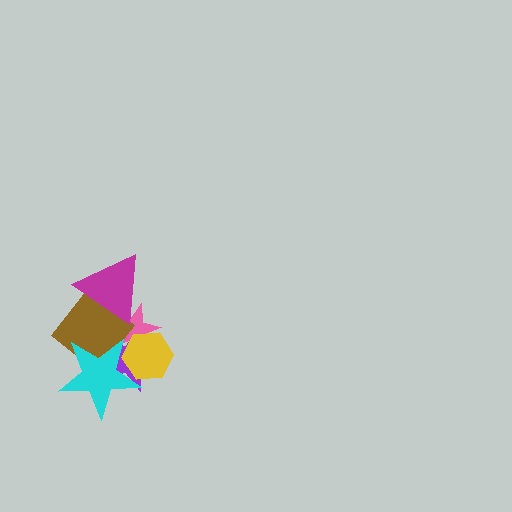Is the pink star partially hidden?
Yes, it is partially covered by another shape.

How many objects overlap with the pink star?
5 objects overlap with the pink star.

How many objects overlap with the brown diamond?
5 objects overlap with the brown diamond.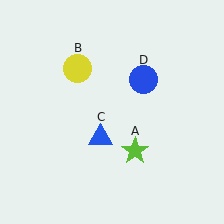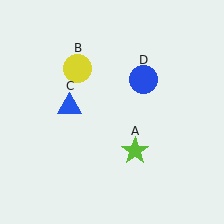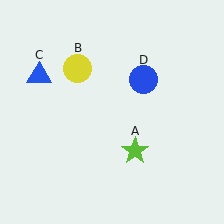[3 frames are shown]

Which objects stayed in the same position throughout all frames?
Lime star (object A) and yellow circle (object B) and blue circle (object D) remained stationary.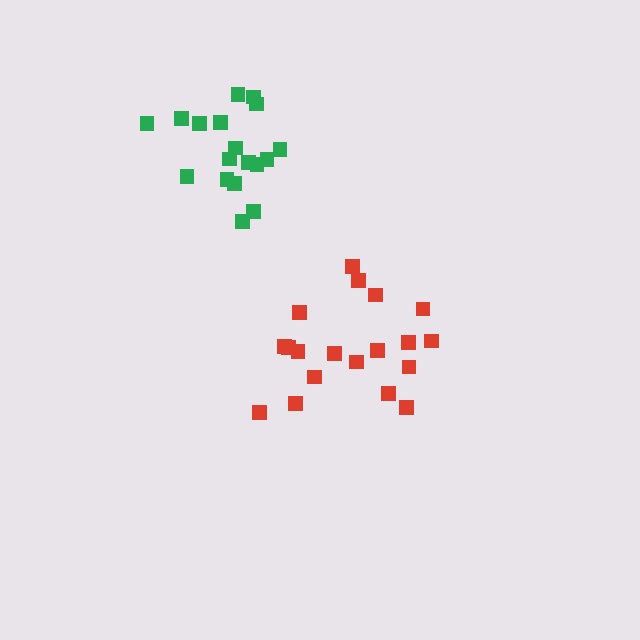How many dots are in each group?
Group 1: 19 dots, Group 2: 18 dots (37 total).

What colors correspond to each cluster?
The clusters are colored: red, green.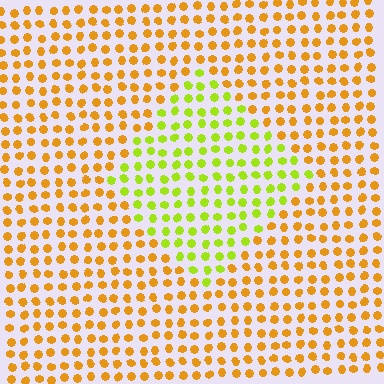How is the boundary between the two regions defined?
The boundary is defined purely by a slight shift in hue (about 44 degrees). Spacing, size, and orientation are identical on both sides.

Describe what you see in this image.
The image is filled with small orange elements in a uniform arrangement. A diamond-shaped region is visible where the elements are tinted to a slightly different hue, forming a subtle color boundary.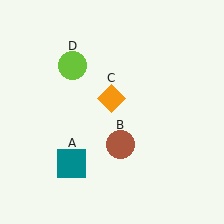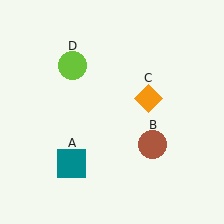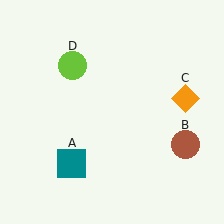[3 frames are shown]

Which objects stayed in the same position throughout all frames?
Teal square (object A) and lime circle (object D) remained stationary.